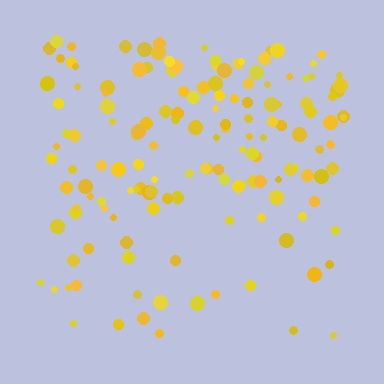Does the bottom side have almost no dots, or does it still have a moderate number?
Still a moderate number, just noticeably fewer than the top.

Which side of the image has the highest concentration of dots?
The top.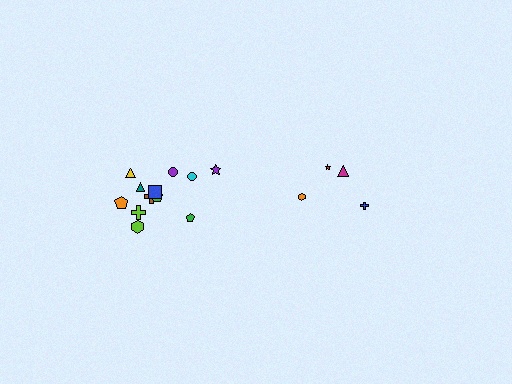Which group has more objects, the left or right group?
The left group.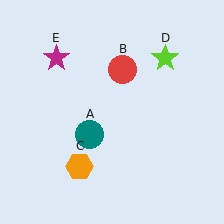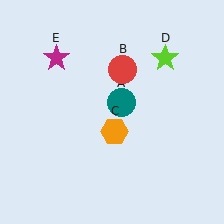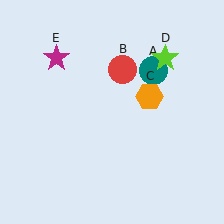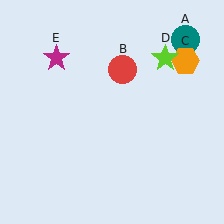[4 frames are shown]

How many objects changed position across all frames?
2 objects changed position: teal circle (object A), orange hexagon (object C).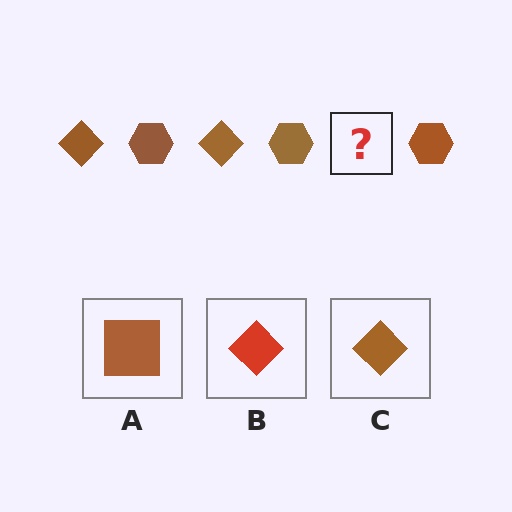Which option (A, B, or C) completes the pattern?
C.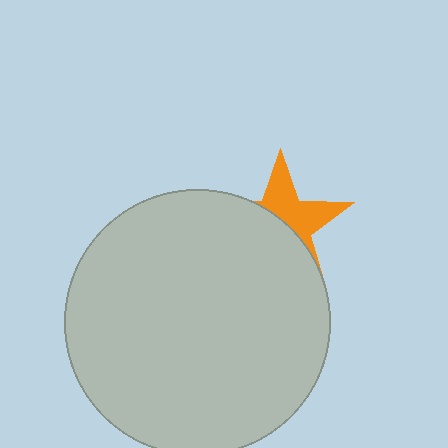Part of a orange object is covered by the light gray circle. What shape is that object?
It is a star.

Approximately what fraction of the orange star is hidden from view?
Roughly 58% of the orange star is hidden behind the light gray circle.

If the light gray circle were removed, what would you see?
You would see the complete orange star.